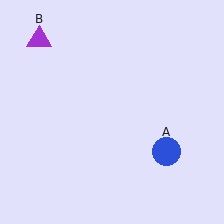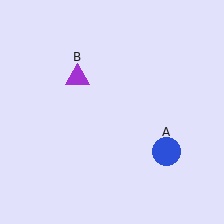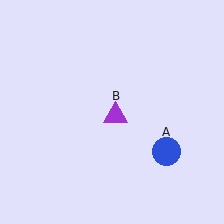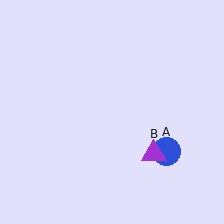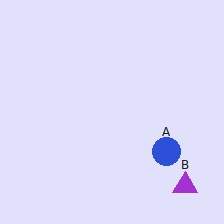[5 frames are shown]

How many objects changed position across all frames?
1 object changed position: purple triangle (object B).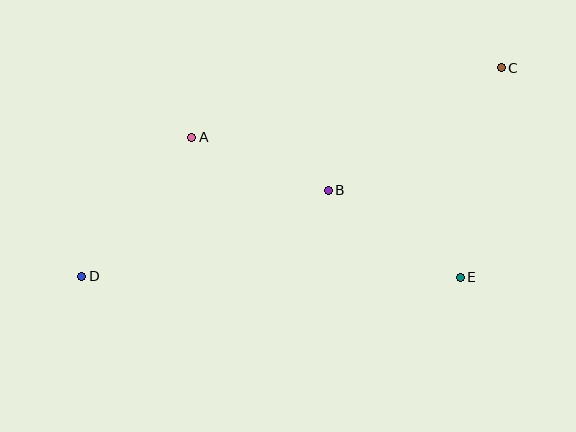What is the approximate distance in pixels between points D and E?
The distance between D and E is approximately 378 pixels.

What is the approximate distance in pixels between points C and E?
The distance between C and E is approximately 213 pixels.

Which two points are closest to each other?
Points A and B are closest to each other.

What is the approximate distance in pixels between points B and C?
The distance between B and C is approximately 212 pixels.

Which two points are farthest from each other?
Points C and D are farthest from each other.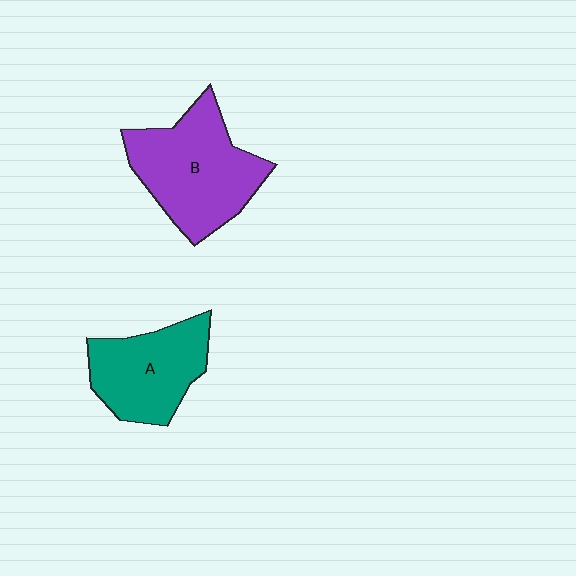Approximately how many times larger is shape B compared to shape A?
Approximately 1.3 times.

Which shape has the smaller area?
Shape A (teal).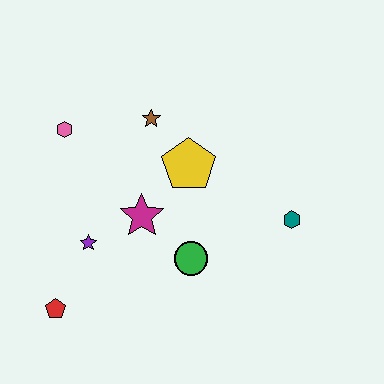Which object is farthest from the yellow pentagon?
The red pentagon is farthest from the yellow pentagon.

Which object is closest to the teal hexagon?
The green circle is closest to the teal hexagon.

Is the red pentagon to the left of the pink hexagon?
Yes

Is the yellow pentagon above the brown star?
No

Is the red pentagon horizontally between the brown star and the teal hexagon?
No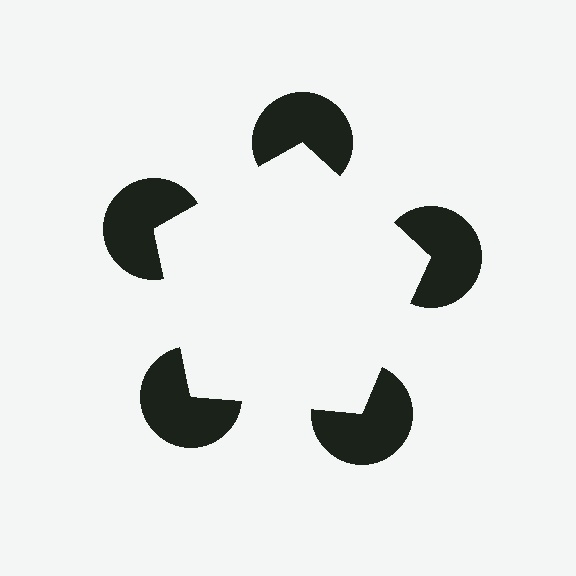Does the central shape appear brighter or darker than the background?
It typically appears slightly brighter than the background, even though no actual brightness change is drawn.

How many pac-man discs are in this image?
There are 5 — one at each vertex of the illusory pentagon.